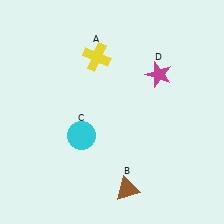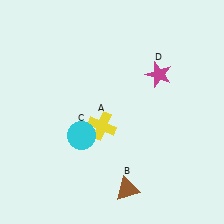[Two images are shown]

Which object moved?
The yellow cross (A) moved down.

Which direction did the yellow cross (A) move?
The yellow cross (A) moved down.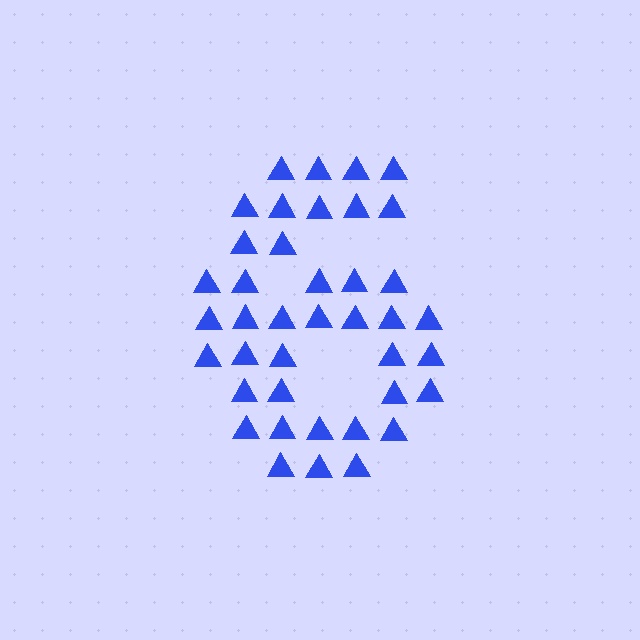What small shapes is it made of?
It is made of small triangles.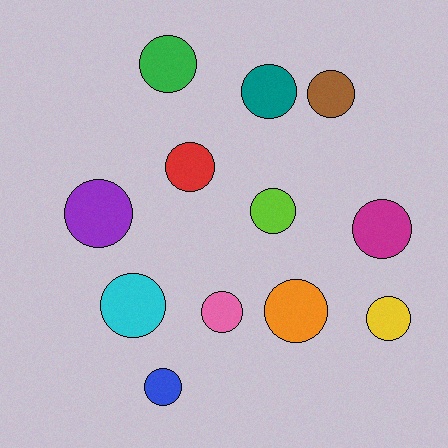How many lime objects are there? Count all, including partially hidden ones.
There is 1 lime object.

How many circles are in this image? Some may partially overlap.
There are 12 circles.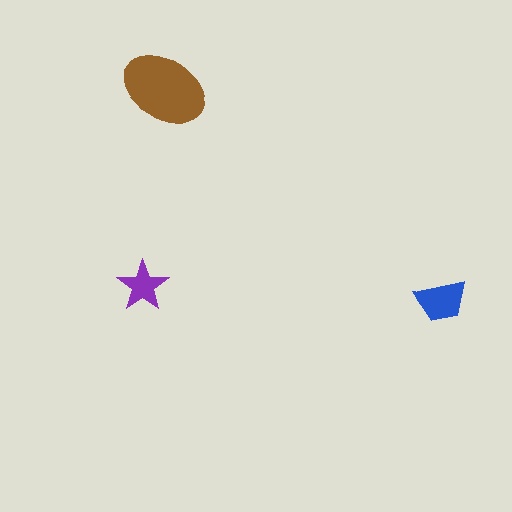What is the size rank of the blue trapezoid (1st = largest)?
2nd.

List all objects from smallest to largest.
The purple star, the blue trapezoid, the brown ellipse.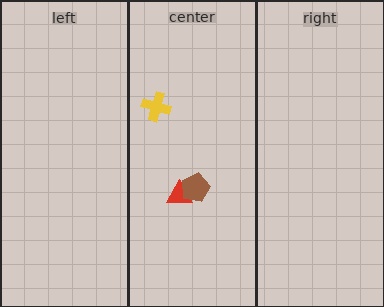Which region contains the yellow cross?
The center region.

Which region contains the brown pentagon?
The center region.